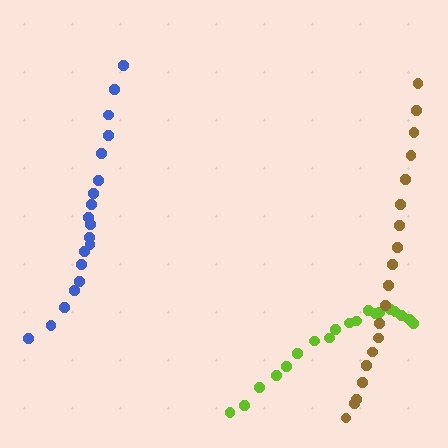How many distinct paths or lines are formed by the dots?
There are 3 distinct paths.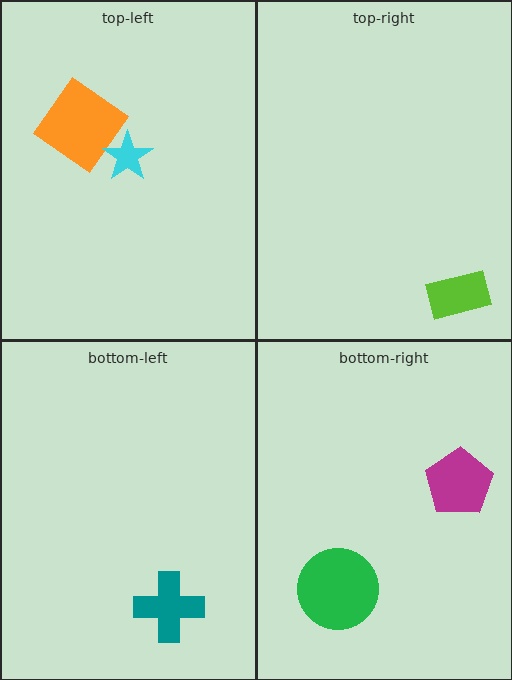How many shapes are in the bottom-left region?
1.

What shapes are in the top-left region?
The orange diamond, the cyan star.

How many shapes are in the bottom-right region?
2.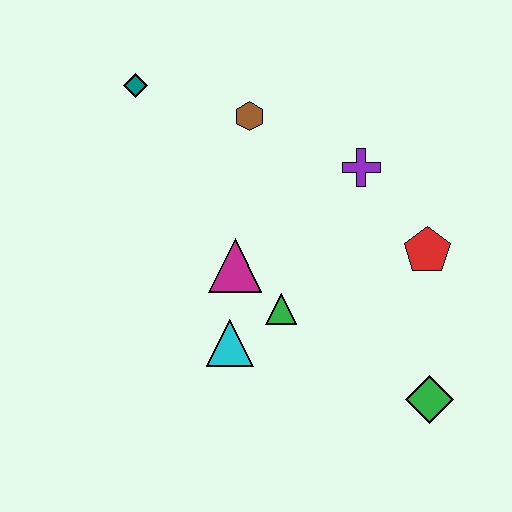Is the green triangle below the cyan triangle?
No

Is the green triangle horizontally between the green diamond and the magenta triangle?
Yes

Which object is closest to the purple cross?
The red pentagon is closest to the purple cross.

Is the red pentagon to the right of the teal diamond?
Yes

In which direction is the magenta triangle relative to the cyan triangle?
The magenta triangle is above the cyan triangle.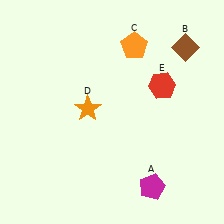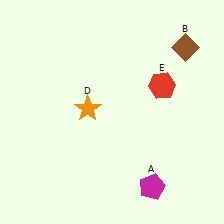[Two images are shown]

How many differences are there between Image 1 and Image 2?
There is 1 difference between the two images.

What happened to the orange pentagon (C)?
The orange pentagon (C) was removed in Image 2. It was in the top-right area of Image 1.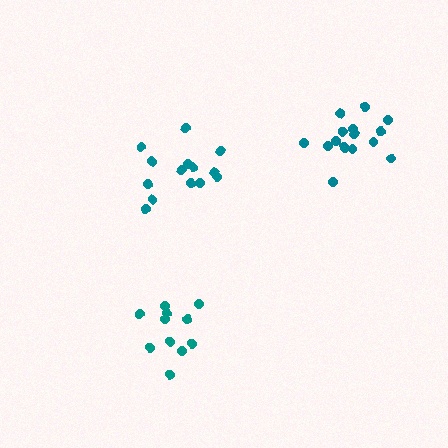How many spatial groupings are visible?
There are 3 spatial groupings.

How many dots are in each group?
Group 1: 16 dots, Group 2: 11 dots, Group 3: 14 dots (41 total).